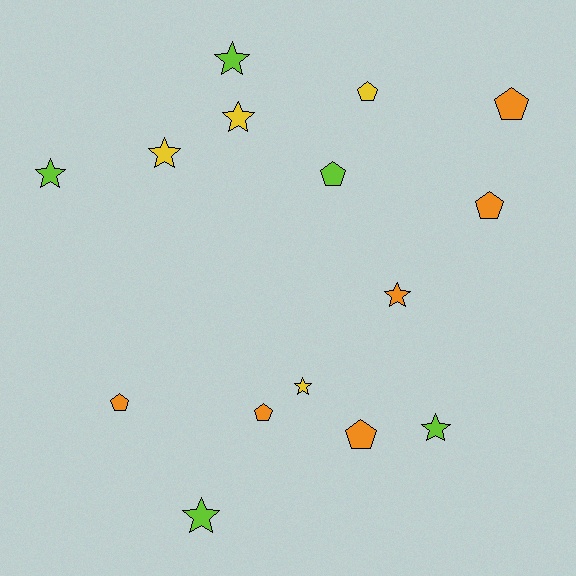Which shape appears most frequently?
Star, with 8 objects.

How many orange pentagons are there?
There are 5 orange pentagons.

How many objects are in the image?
There are 15 objects.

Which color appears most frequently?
Orange, with 6 objects.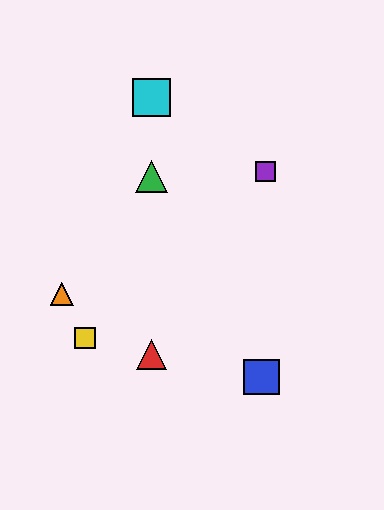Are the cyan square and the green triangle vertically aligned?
Yes, both are at x≈152.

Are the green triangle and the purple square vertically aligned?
No, the green triangle is at x≈152 and the purple square is at x≈265.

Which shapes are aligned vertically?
The red triangle, the green triangle, the cyan square are aligned vertically.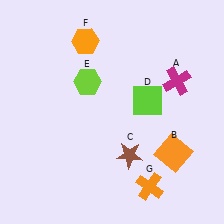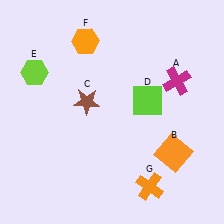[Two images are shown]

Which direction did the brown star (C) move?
The brown star (C) moved up.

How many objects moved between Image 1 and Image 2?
2 objects moved between the two images.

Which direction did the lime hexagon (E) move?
The lime hexagon (E) moved left.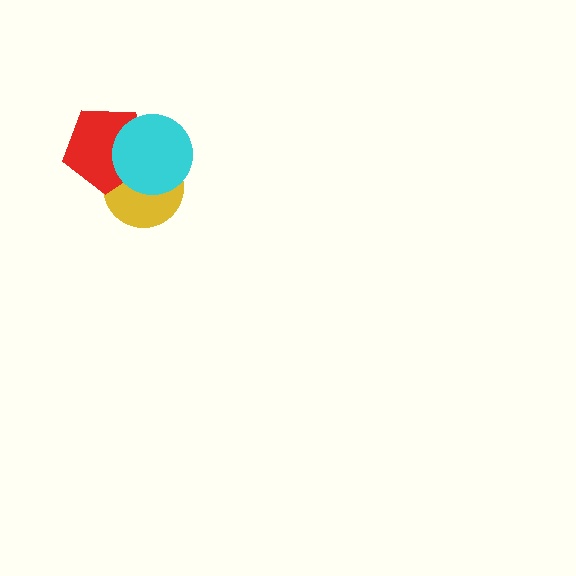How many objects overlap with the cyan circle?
2 objects overlap with the cyan circle.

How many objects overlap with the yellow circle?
2 objects overlap with the yellow circle.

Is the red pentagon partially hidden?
Yes, it is partially covered by another shape.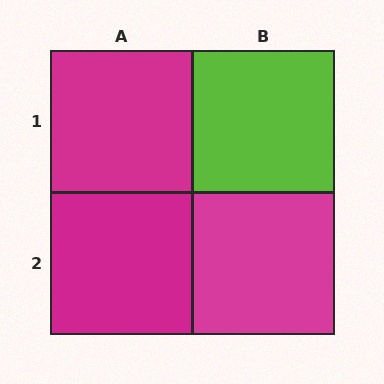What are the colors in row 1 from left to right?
Magenta, lime.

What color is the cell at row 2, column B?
Magenta.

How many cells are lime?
1 cell is lime.